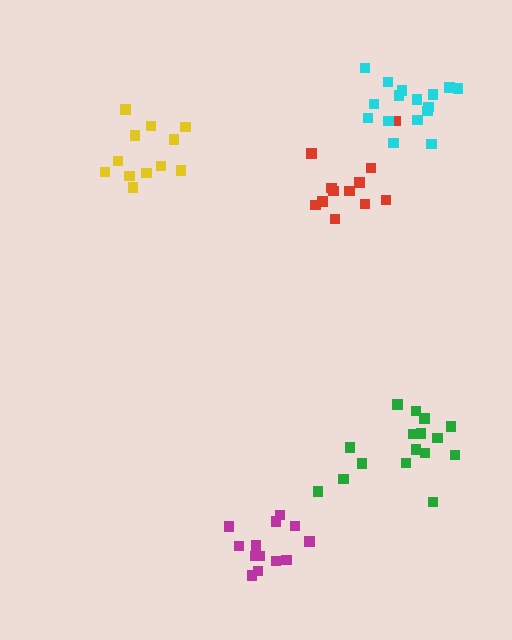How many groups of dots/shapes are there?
There are 5 groups.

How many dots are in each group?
Group 1: 12 dots, Group 2: 13 dots, Group 3: 12 dots, Group 4: 16 dots, Group 5: 16 dots (69 total).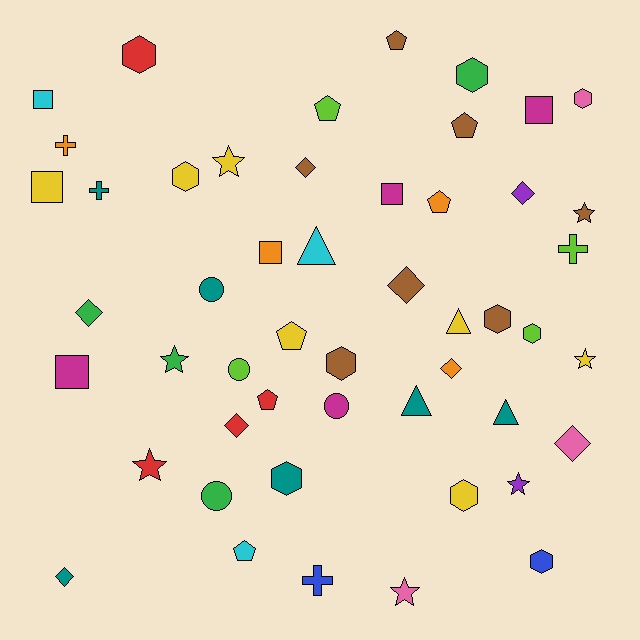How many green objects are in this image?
There are 4 green objects.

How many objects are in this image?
There are 50 objects.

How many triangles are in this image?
There are 4 triangles.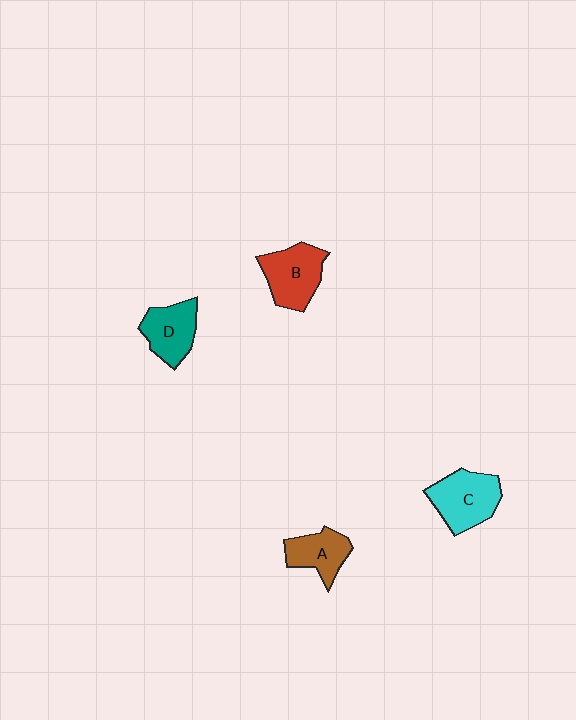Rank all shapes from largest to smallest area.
From largest to smallest: C (cyan), B (red), D (teal), A (brown).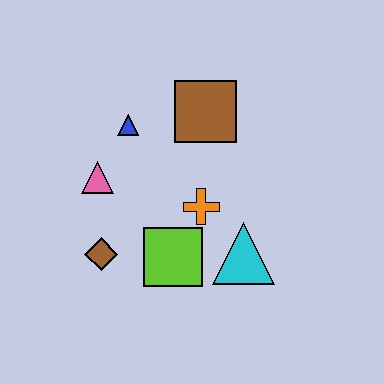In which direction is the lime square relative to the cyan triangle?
The lime square is to the left of the cyan triangle.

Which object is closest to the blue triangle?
The pink triangle is closest to the blue triangle.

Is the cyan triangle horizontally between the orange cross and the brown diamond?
No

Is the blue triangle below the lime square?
No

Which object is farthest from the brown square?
The brown diamond is farthest from the brown square.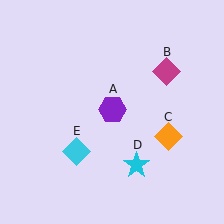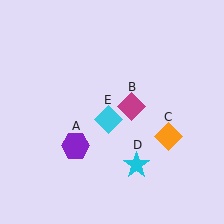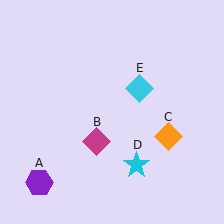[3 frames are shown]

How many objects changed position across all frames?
3 objects changed position: purple hexagon (object A), magenta diamond (object B), cyan diamond (object E).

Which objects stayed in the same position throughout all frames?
Orange diamond (object C) and cyan star (object D) remained stationary.